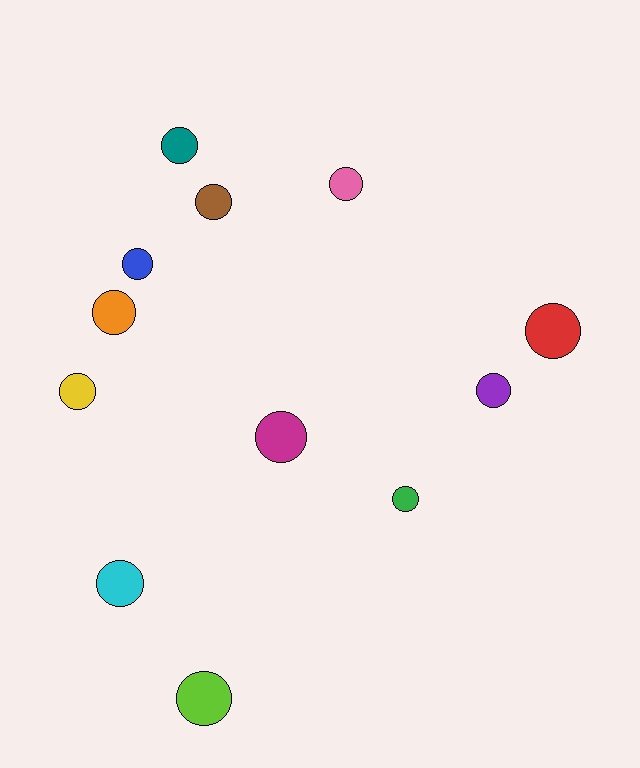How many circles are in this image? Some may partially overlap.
There are 12 circles.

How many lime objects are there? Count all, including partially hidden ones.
There is 1 lime object.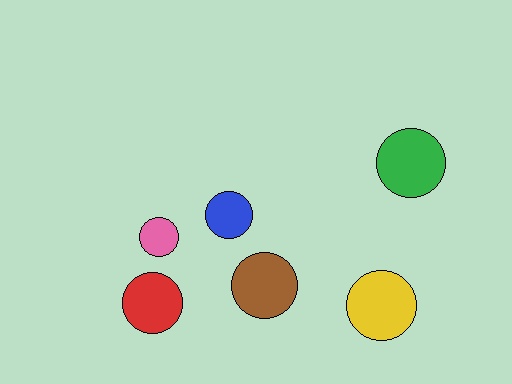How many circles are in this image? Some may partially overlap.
There are 6 circles.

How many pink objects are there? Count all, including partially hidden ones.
There is 1 pink object.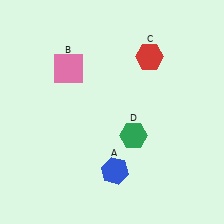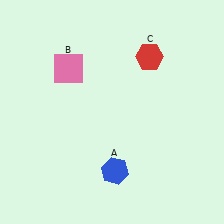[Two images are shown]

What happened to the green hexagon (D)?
The green hexagon (D) was removed in Image 2. It was in the bottom-right area of Image 1.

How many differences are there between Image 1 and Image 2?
There is 1 difference between the two images.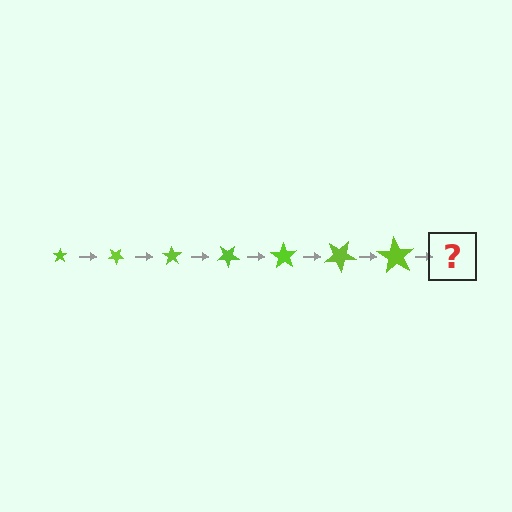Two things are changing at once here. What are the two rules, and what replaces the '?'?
The two rules are that the star grows larger each step and it rotates 35 degrees each step. The '?' should be a star, larger than the previous one and rotated 245 degrees from the start.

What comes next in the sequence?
The next element should be a star, larger than the previous one and rotated 245 degrees from the start.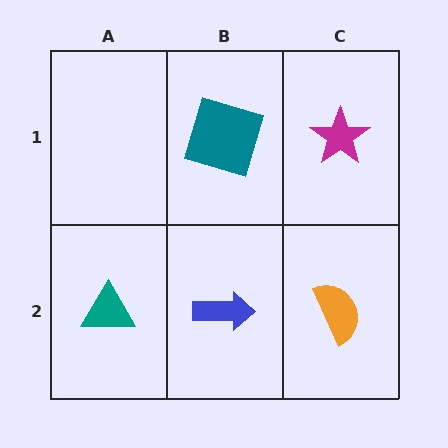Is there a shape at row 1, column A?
No, that cell is empty.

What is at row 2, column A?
A teal triangle.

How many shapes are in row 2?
3 shapes.